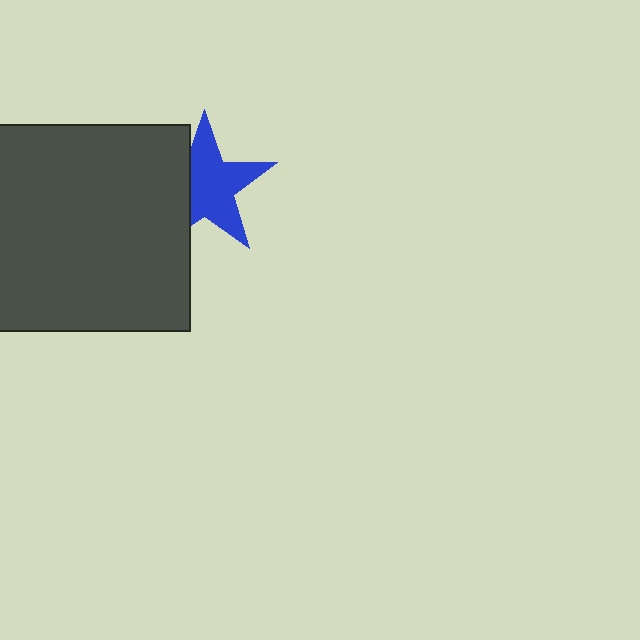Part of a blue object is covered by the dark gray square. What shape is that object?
It is a star.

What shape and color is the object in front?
The object in front is a dark gray square.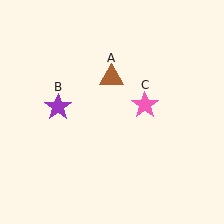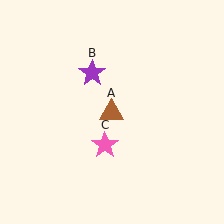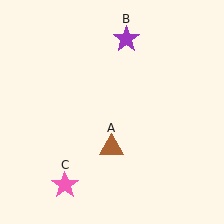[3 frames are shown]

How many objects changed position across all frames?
3 objects changed position: brown triangle (object A), purple star (object B), pink star (object C).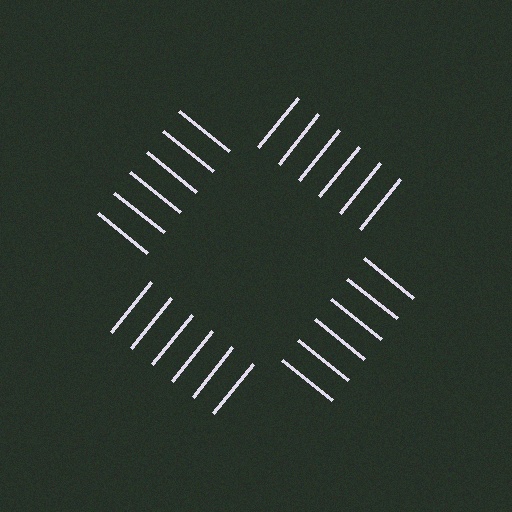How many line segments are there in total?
24 — 6 along each of the 4 edges.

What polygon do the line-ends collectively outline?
An illusory square — the line segments terminate on its edges but no continuous stroke is drawn.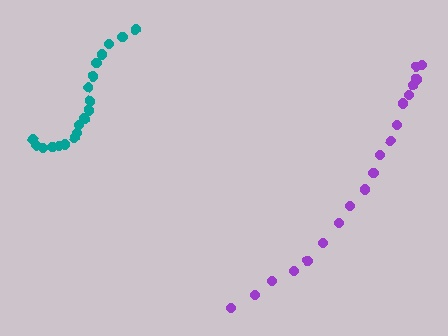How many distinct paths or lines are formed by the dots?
There are 2 distinct paths.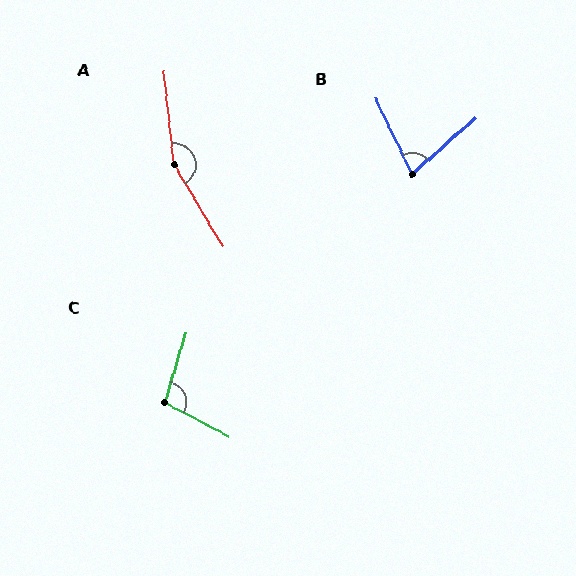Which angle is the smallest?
B, at approximately 74 degrees.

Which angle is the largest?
A, at approximately 155 degrees.